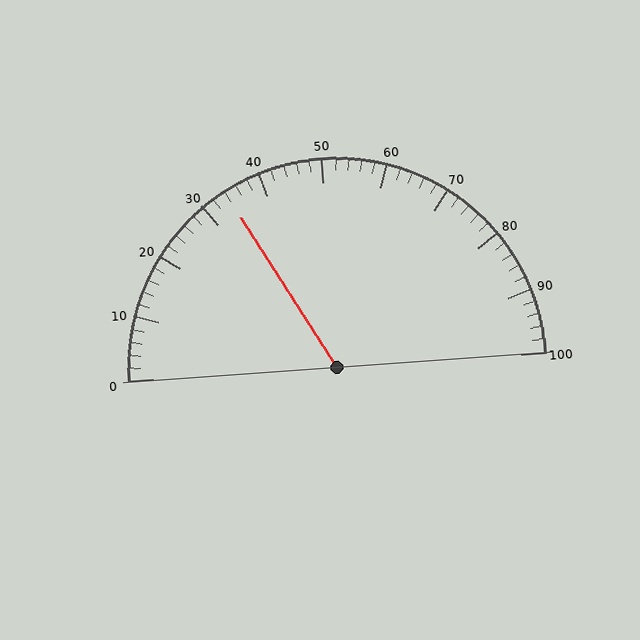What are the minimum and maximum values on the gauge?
The gauge ranges from 0 to 100.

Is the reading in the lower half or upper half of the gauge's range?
The reading is in the lower half of the range (0 to 100).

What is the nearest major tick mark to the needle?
The nearest major tick mark is 30.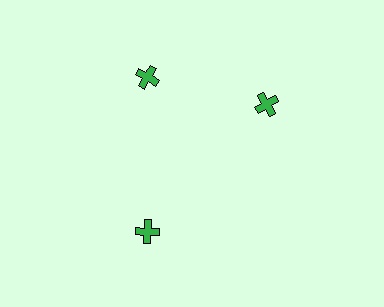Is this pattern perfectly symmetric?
No. The 3 green crosses are arranged in a ring, but one element near the 3 o'clock position is rotated out of alignment along the ring, breaking the 3-fold rotational symmetry.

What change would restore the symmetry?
The symmetry would be restored by rotating it back into even spacing with its neighbors so that all 3 crosses sit at equal angles and equal distance from the center.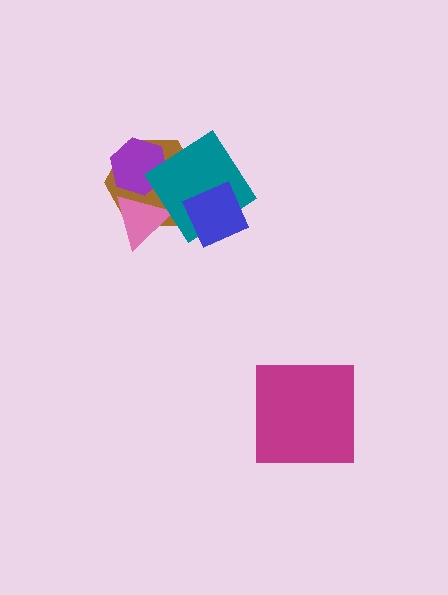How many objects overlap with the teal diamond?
2 objects overlap with the teal diamond.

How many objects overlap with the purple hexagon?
2 objects overlap with the purple hexagon.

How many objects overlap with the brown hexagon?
4 objects overlap with the brown hexagon.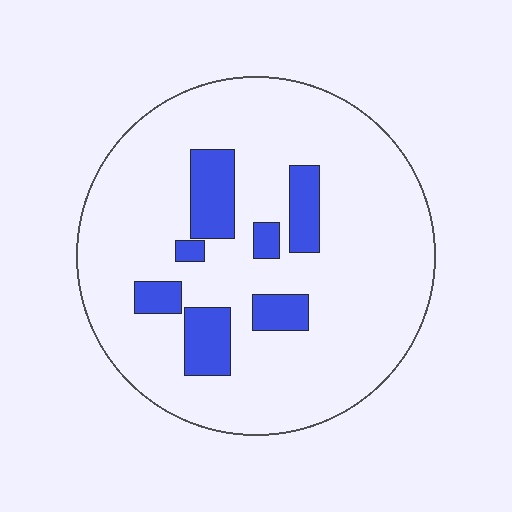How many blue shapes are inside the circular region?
7.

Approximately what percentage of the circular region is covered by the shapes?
Approximately 15%.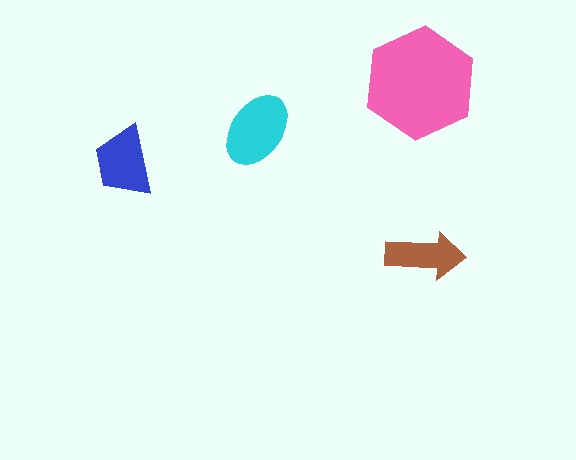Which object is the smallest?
The brown arrow.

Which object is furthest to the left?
The blue trapezoid is leftmost.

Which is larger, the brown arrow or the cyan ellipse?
The cyan ellipse.